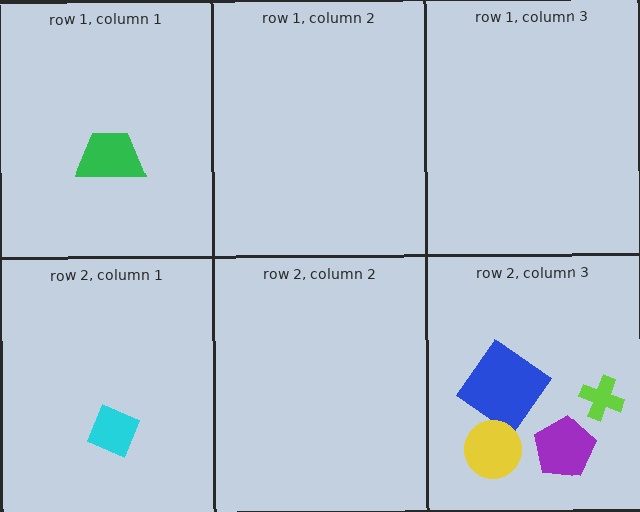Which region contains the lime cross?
The row 2, column 3 region.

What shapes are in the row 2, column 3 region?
The blue diamond, the lime cross, the purple pentagon, the yellow circle.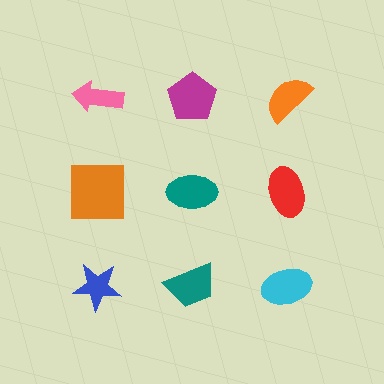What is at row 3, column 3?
A cyan ellipse.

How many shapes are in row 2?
3 shapes.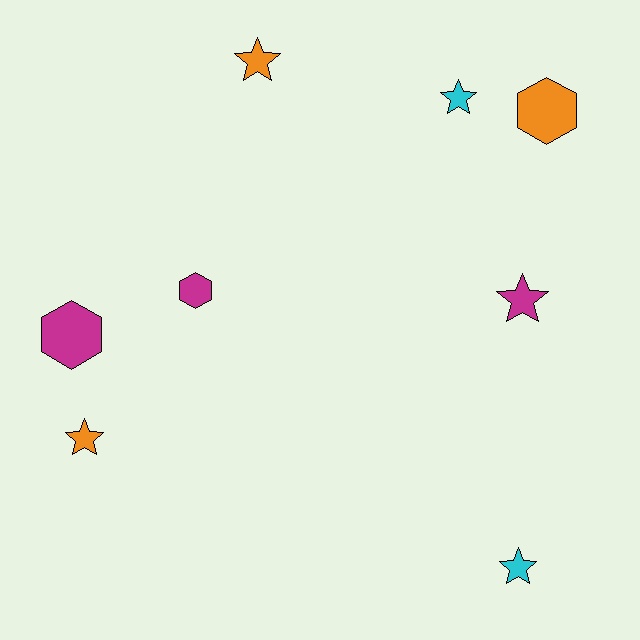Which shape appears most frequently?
Star, with 5 objects.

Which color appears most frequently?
Orange, with 3 objects.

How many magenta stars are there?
There is 1 magenta star.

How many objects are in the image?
There are 8 objects.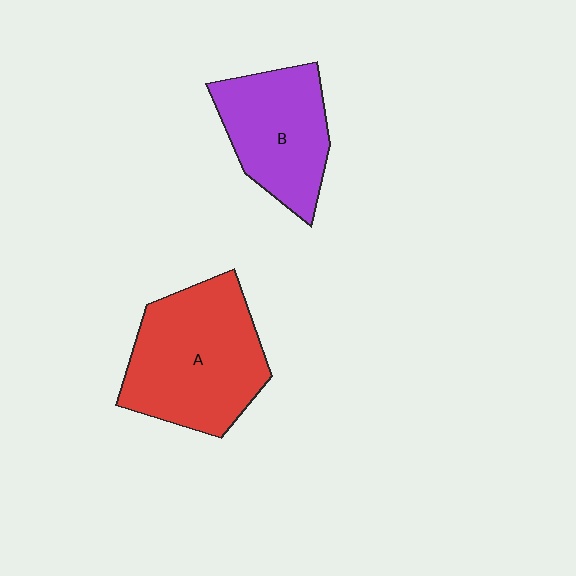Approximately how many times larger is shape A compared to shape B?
Approximately 1.4 times.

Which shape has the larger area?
Shape A (red).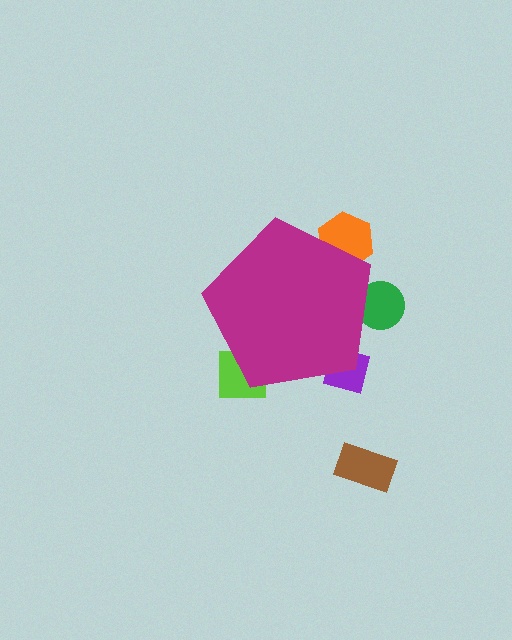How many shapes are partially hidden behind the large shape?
4 shapes are partially hidden.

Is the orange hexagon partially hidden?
Yes, the orange hexagon is partially hidden behind the magenta pentagon.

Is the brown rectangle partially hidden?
No, the brown rectangle is fully visible.